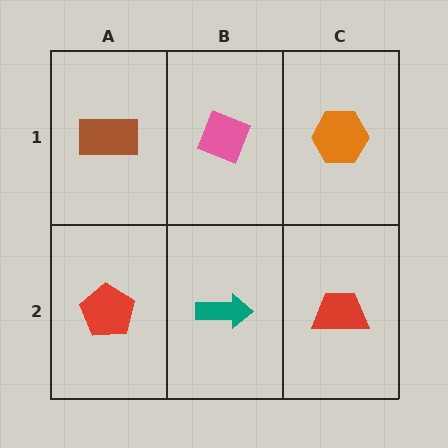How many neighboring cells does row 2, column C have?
2.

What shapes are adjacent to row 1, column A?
A red pentagon (row 2, column A), a pink diamond (row 1, column B).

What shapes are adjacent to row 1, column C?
A red trapezoid (row 2, column C), a pink diamond (row 1, column B).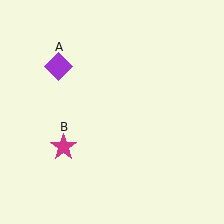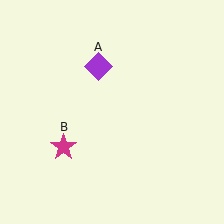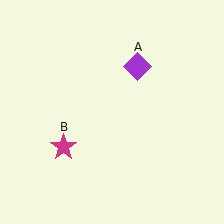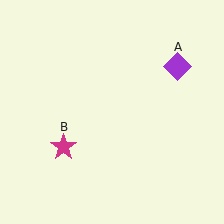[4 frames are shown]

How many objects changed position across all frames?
1 object changed position: purple diamond (object A).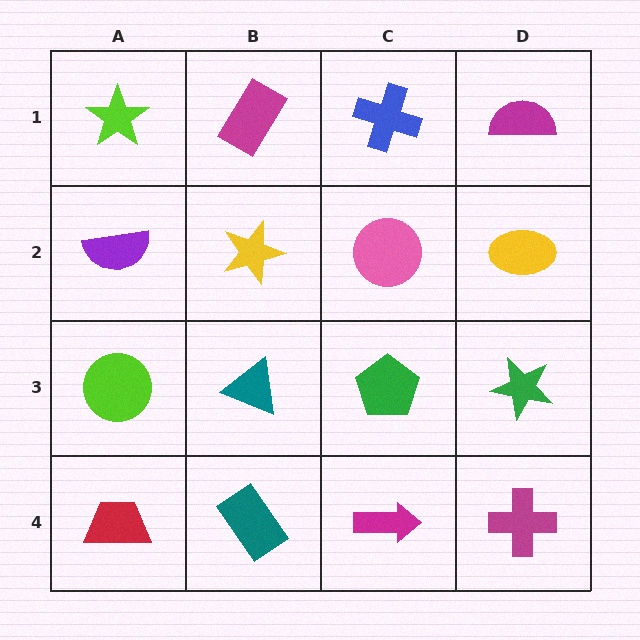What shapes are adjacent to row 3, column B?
A yellow star (row 2, column B), a teal rectangle (row 4, column B), a lime circle (row 3, column A), a green pentagon (row 3, column C).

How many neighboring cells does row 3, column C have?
4.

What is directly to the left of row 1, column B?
A lime star.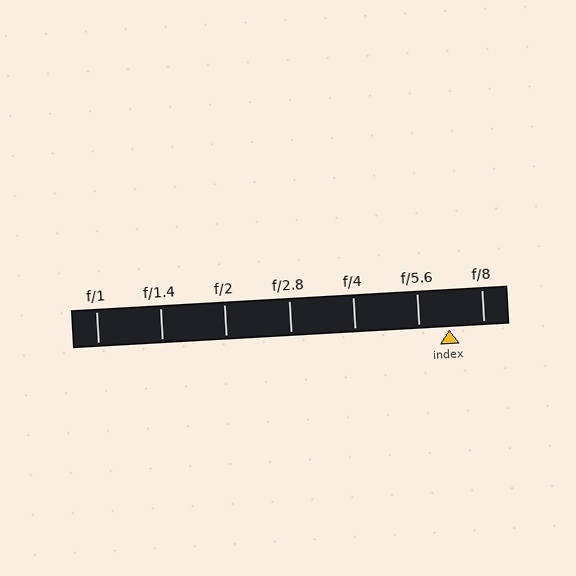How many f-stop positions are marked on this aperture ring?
There are 7 f-stop positions marked.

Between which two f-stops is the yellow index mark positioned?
The index mark is between f/5.6 and f/8.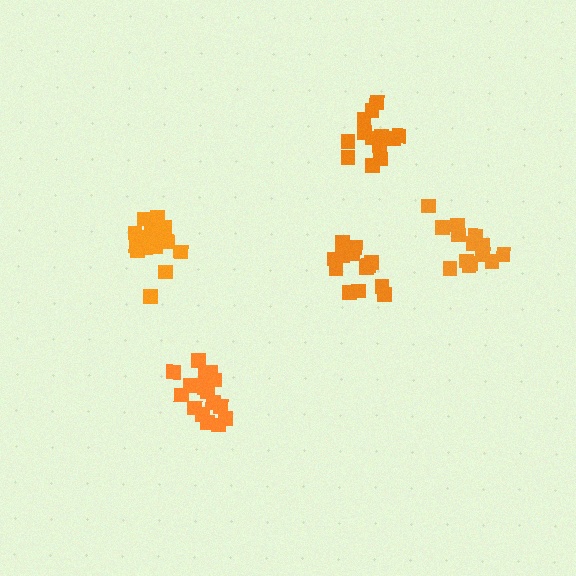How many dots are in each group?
Group 1: 14 dots, Group 2: 14 dots, Group 3: 20 dots, Group 4: 14 dots, Group 5: 16 dots (78 total).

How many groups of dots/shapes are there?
There are 5 groups.